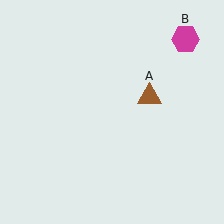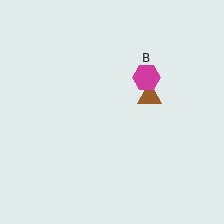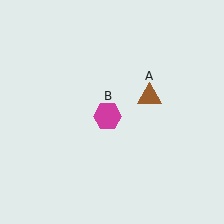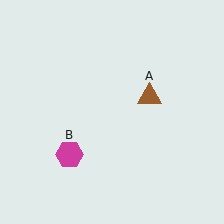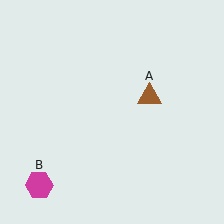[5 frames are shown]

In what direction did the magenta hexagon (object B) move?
The magenta hexagon (object B) moved down and to the left.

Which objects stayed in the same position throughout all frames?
Brown triangle (object A) remained stationary.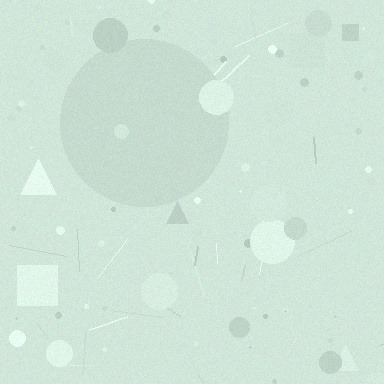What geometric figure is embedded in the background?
A circle is embedded in the background.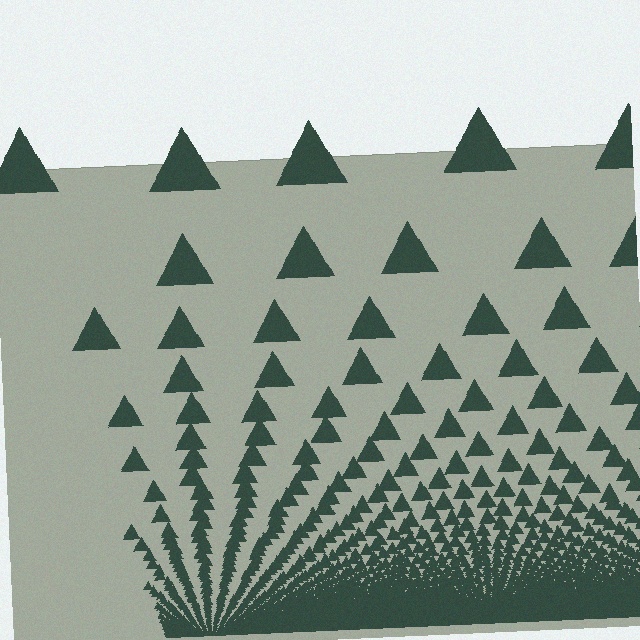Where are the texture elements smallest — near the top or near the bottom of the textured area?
Near the bottom.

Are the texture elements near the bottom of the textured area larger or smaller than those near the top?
Smaller. The gradient is inverted — elements near the bottom are smaller and denser.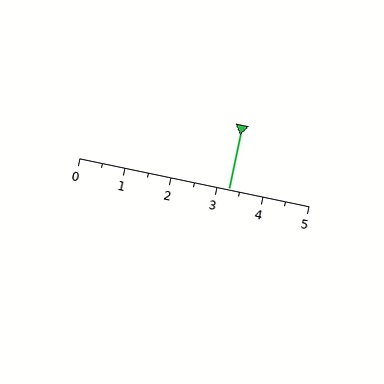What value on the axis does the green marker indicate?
The marker indicates approximately 3.2.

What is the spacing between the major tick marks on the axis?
The major ticks are spaced 1 apart.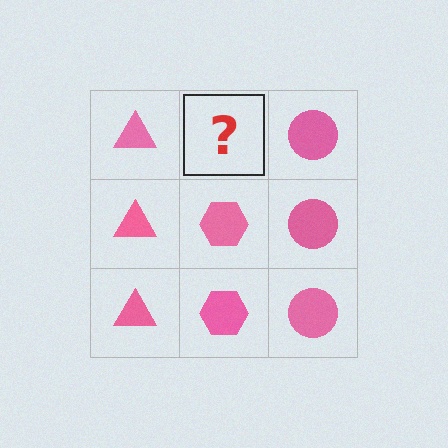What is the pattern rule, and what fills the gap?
The rule is that each column has a consistent shape. The gap should be filled with a pink hexagon.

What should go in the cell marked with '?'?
The missing cell should contain a pink hexagon.